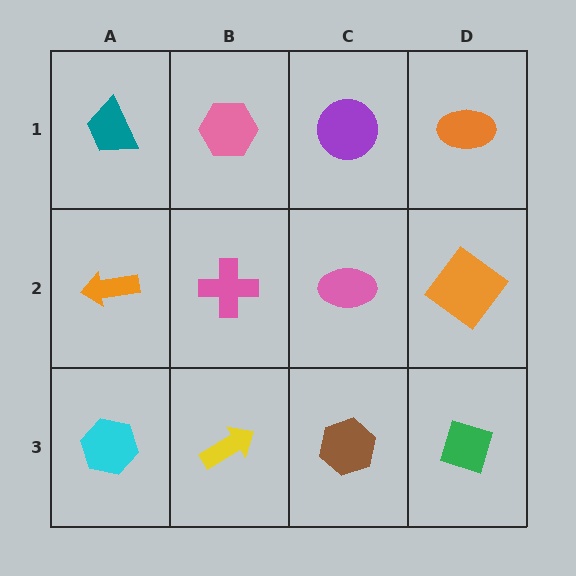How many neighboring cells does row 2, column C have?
4.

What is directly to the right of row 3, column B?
A brown hexagon.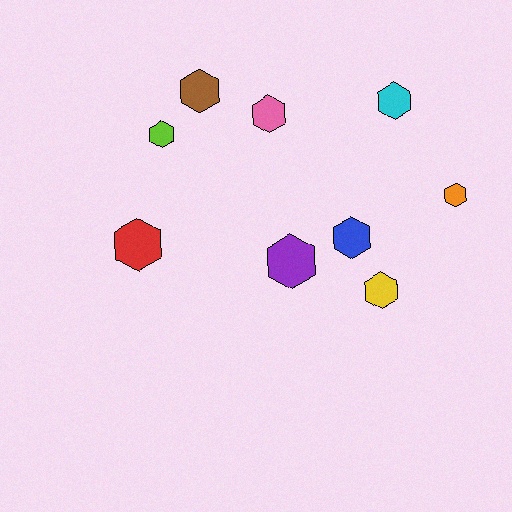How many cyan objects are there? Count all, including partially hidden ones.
There is 1 cyan object.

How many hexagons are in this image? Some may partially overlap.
There are 9 hexagons.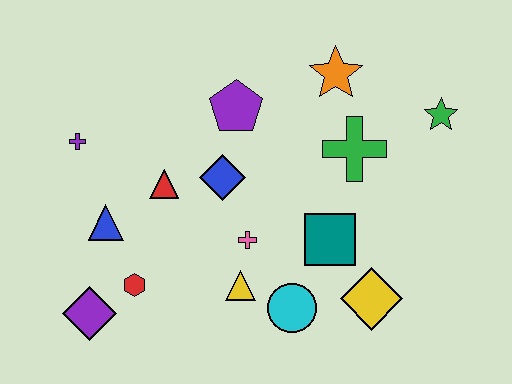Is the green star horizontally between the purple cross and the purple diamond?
No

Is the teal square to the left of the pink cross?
No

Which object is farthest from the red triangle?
The green star is farthest from the red triangle.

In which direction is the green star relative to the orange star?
The green star is to the right of the orange star.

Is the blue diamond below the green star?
Yes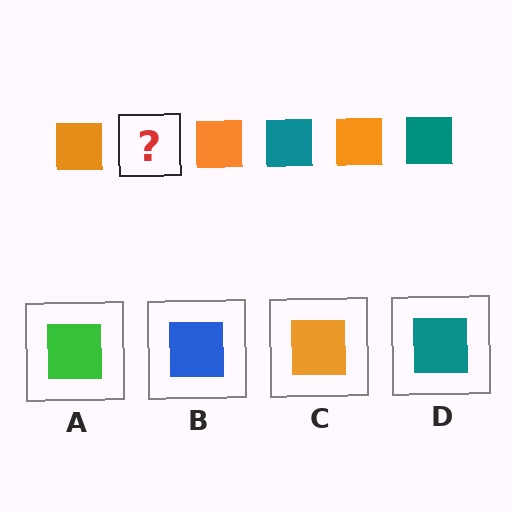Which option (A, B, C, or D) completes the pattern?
D.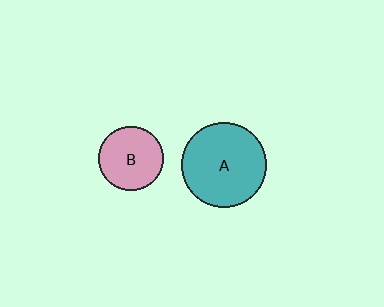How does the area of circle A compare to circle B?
Approximately 1.7 times.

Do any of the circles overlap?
No, none of the circles overlap.